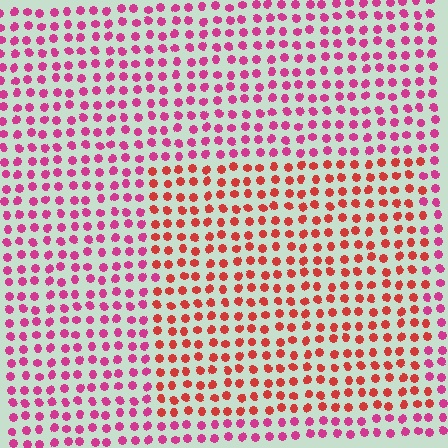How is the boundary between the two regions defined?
The boundary is defined purely by a slight shift in hue (about 35 degrees). Spacing, size, and orientation are identical on both sides.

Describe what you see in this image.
The image is filled with small magenta elements in a uniform arrangement. A rectangle-shaped region is visible where the elements are tinted to a slightly different hue, forming a subtle color boundary.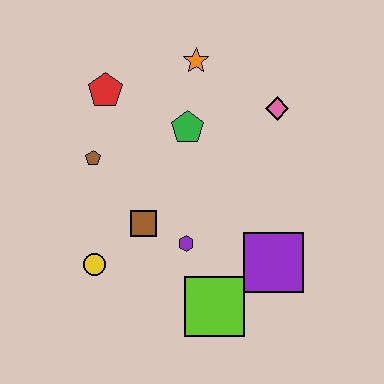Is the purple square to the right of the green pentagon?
Yes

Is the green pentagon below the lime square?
No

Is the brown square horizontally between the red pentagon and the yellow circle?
No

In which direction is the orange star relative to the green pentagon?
The orange star is above the green pentagon.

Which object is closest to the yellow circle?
The brown square is closest to the yellow circle.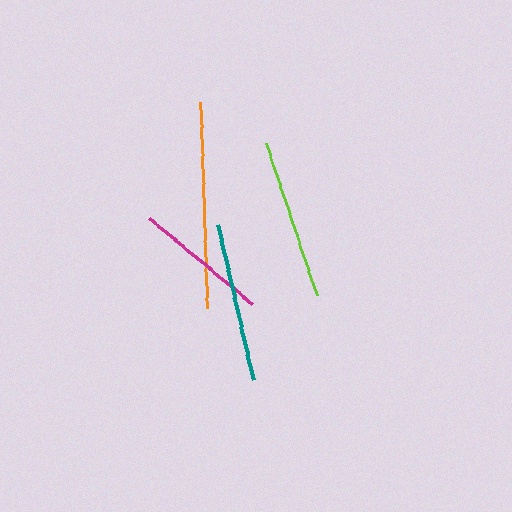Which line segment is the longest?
The orange line is the longest at approximately 207 pixels.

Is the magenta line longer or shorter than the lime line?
The lime line is longer than the magenta line.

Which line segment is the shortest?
The magenta line is the shortest at approximately 134 pixels.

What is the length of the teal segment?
The teal segment is approximately 159 pixels long.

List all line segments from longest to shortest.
From longest to shortest: orange, lime, teal, magenta.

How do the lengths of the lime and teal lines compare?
The lime and teal lines are approximately the same length.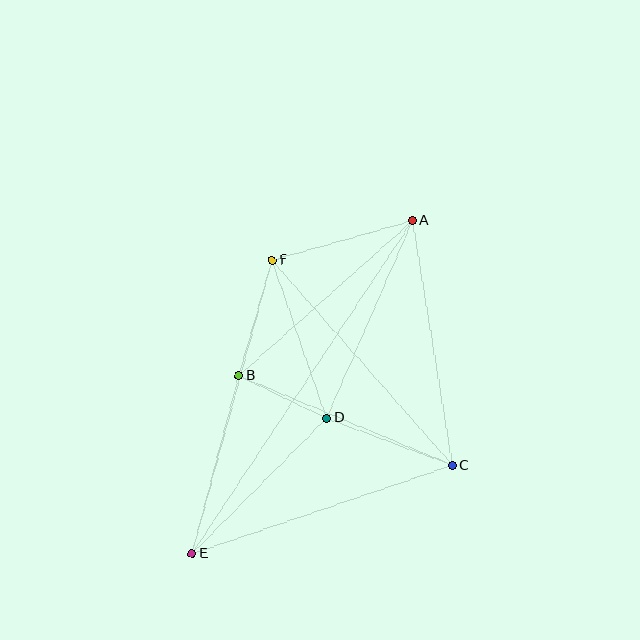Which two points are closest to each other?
Points B and D are closest to each other.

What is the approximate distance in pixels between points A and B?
The distance between A and B is approximately 233 pixels.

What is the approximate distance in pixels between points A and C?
The distance between A and C is approximately 248 pixels.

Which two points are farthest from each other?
Points A and E are farthest from each other.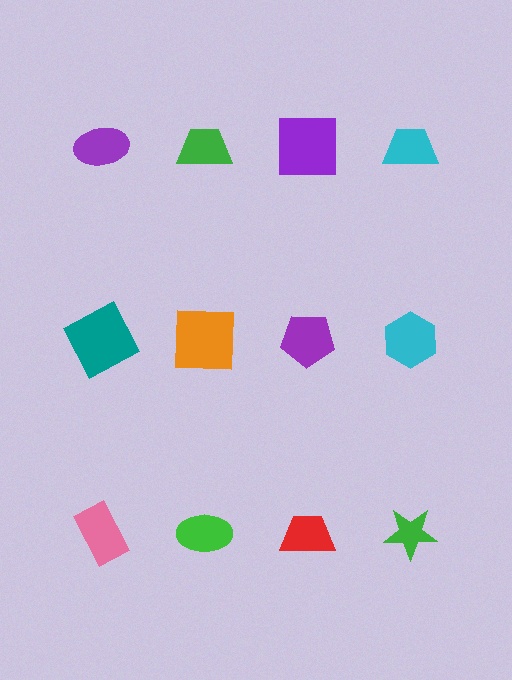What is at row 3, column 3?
A red trapezoid.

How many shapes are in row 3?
4 shapes.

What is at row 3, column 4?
A green star.